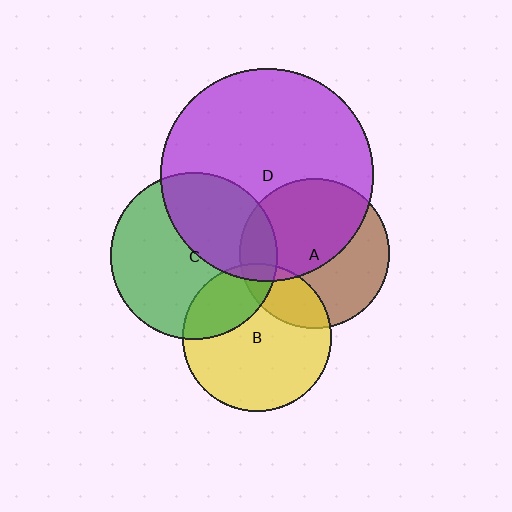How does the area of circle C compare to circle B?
Approximately 1.3 times.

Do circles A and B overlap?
Yes.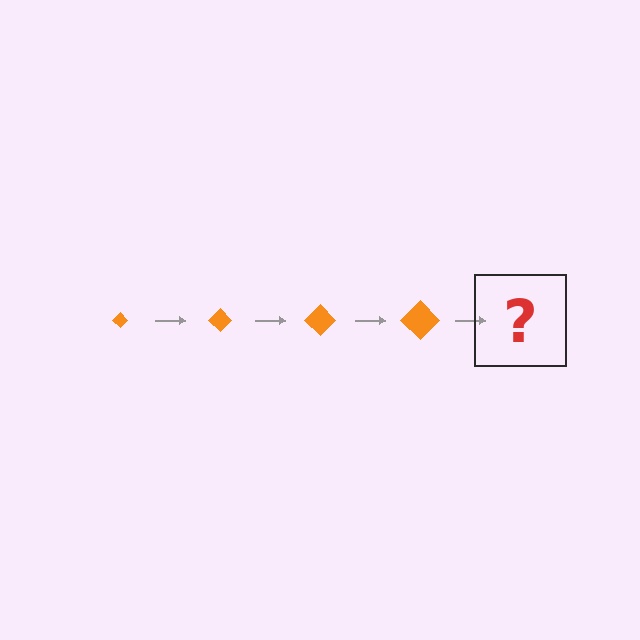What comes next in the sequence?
The next element should be an orange diamond, larger than the previous one.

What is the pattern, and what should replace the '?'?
The pattern is that the diamond gets progressively larger each step. The '?' should be an orange diamond, larger than the previous one.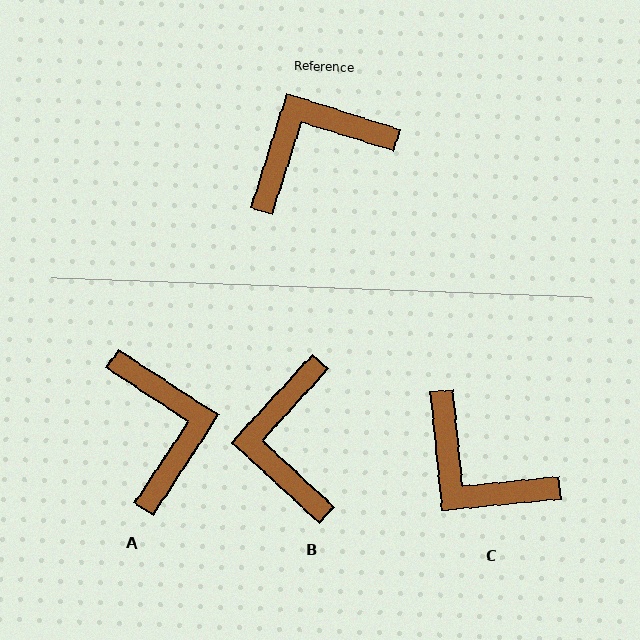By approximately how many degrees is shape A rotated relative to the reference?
Approximately 106 degrees clockwise.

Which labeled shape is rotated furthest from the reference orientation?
C, about 113 degrees away.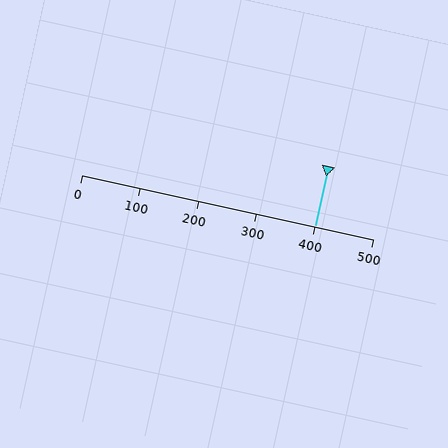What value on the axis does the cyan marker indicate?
The marker indicates approximately 400.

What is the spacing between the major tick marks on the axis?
The major ticks are spaced 100 apart.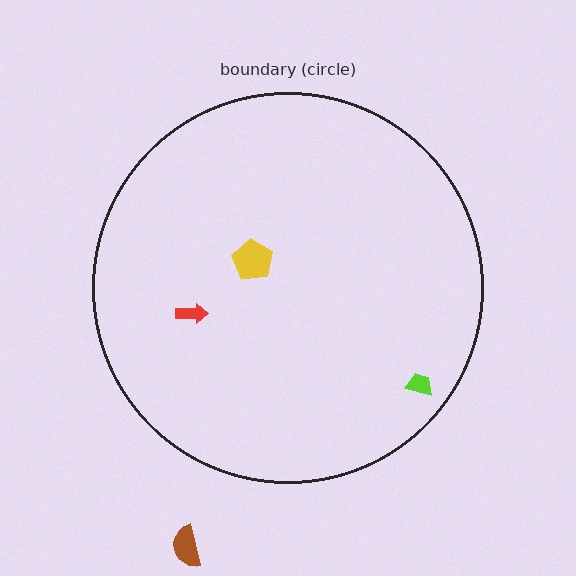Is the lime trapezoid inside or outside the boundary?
Inside.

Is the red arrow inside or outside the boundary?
Inside.